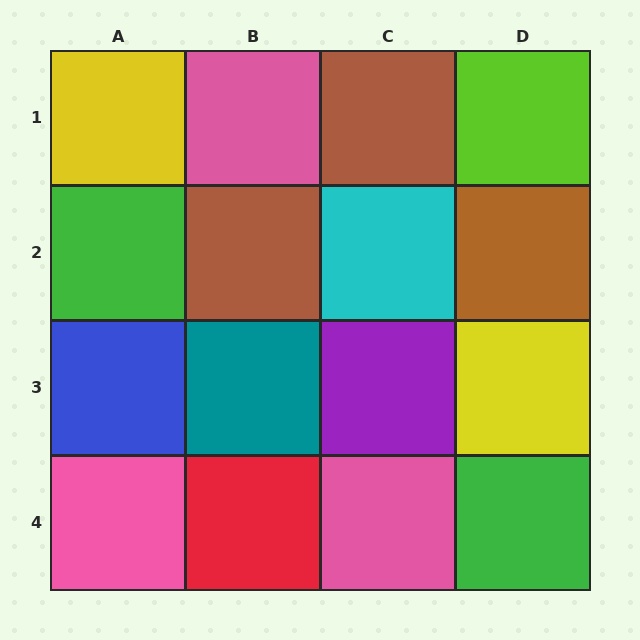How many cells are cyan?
1 cell is cyan.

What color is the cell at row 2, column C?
Cyan.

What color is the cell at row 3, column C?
Purple.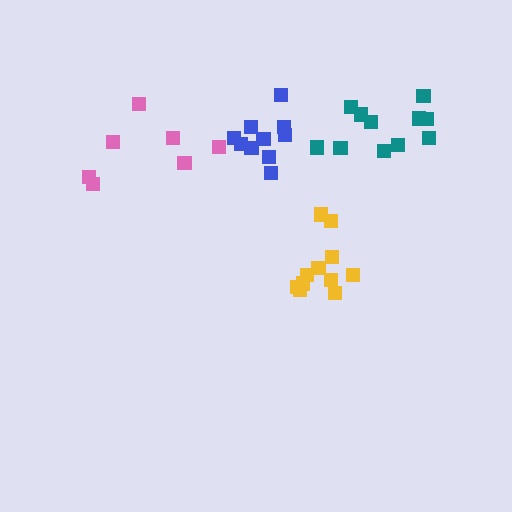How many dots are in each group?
Group 1: 11 dots, Group 2: 7 dots, Group 3: 11 dots, Group 4: 10 dots (39 total).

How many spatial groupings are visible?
There are 4 spatial groupings.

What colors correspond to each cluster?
The clusters are colored: yellow, pink, teal, blue.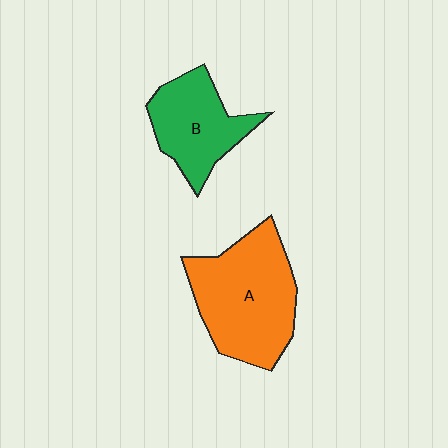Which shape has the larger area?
Shape A (orange).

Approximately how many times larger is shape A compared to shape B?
Approximately 1.5 times.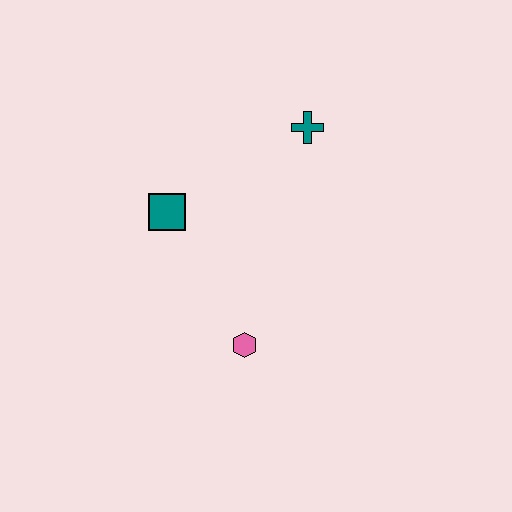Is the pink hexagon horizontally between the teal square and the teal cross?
Yes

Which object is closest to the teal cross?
The teal square is closest to the teal cross.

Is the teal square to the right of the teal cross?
No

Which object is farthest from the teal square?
The teal cross is farthest from the teal square.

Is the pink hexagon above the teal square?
No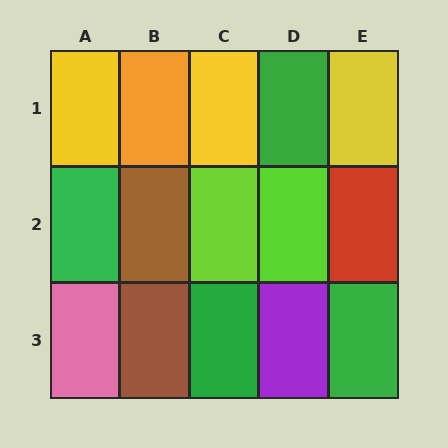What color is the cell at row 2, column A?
Green.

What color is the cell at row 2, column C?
Lime.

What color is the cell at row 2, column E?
Red.